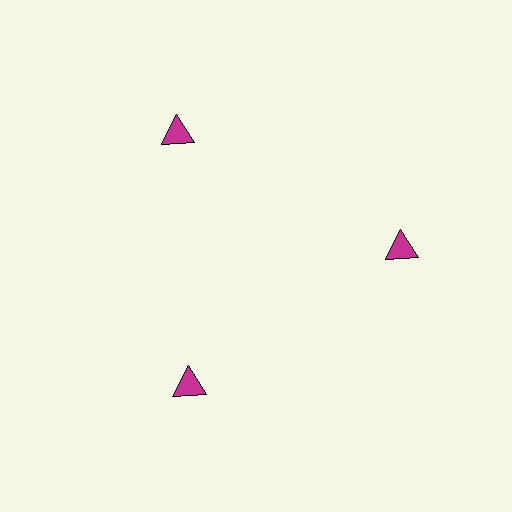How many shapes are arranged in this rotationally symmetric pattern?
There are 3 shapes, arranged in 3 groups of 1.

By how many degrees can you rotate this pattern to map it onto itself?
The pattern maps onto itself every 120 degrees of rotation.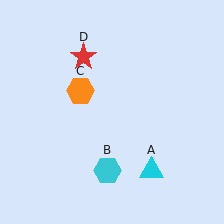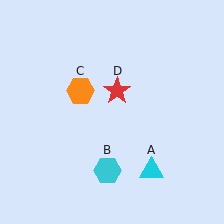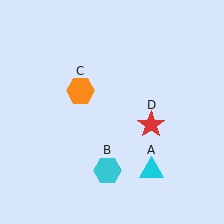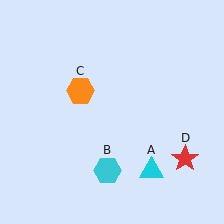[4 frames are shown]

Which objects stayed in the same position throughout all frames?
Cyan triangle (object A) and cyan hexagon (object B) and orange hexagon (object C) remained stationary.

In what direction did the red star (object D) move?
The red star (object D) moved down and to the right.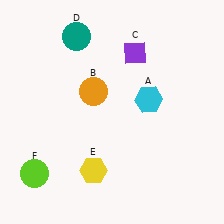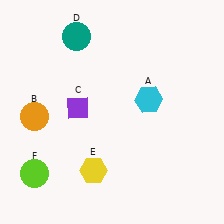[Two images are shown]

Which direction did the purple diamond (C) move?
The purple diamond (C) moved left.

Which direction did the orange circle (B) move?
The orange circle (B) moved left.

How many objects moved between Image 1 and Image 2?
2 objects moved between the two images.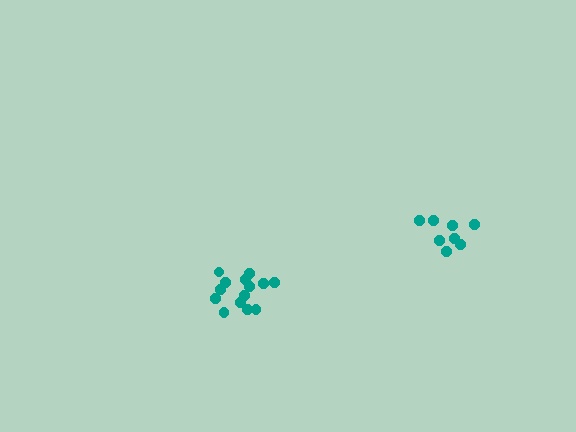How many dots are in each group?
Group 1: 14 dots, Group 2: 8 dots (22 total).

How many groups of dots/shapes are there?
There are 2 groups.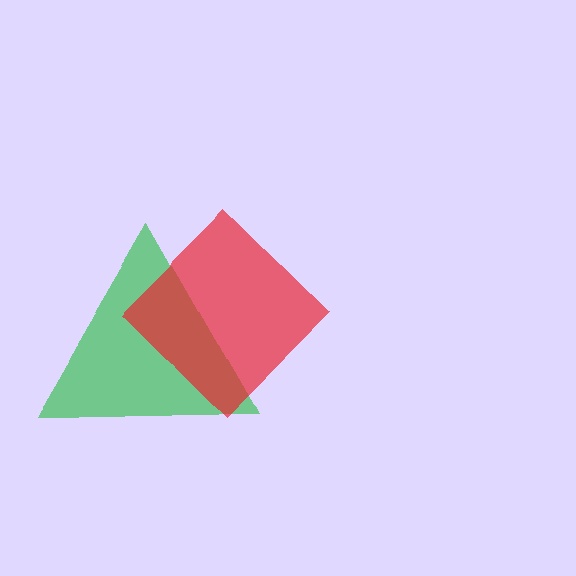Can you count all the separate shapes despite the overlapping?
Yes, there are 2 separate shapes.